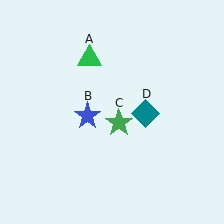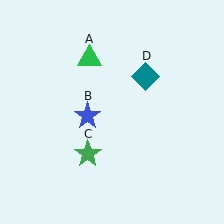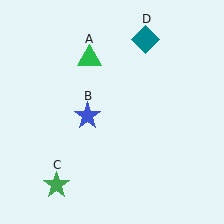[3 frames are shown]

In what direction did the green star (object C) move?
The green star (object C) moved down and to the left.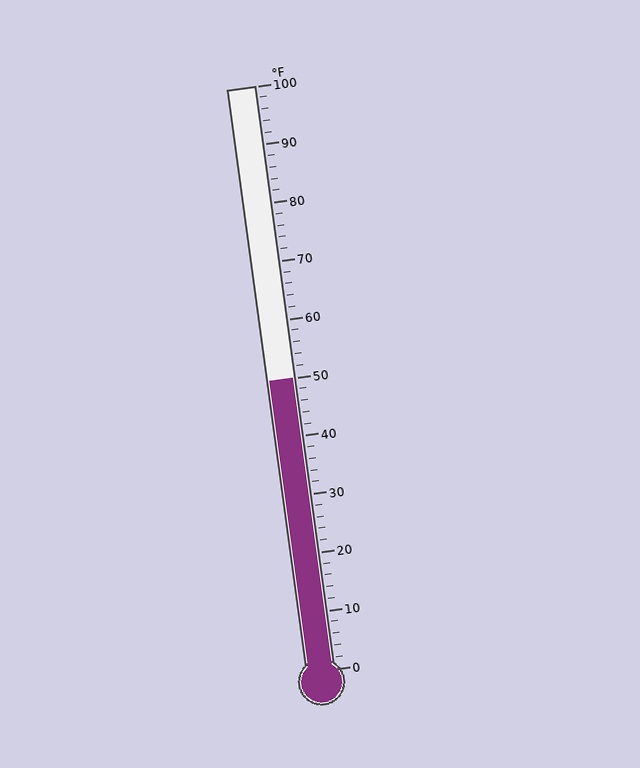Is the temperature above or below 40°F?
The temperature is above 40°F.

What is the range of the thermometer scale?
The thermometer scale ranges from 0°F to 100°F.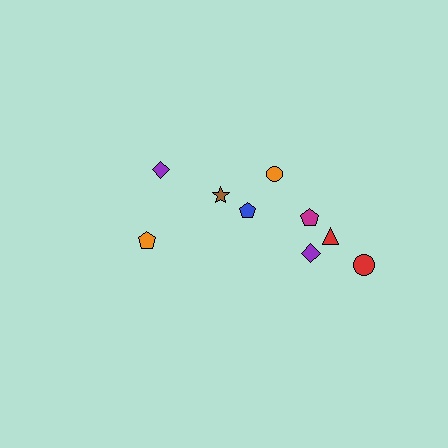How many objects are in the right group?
There are 6 objects.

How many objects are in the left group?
There are 3 objects.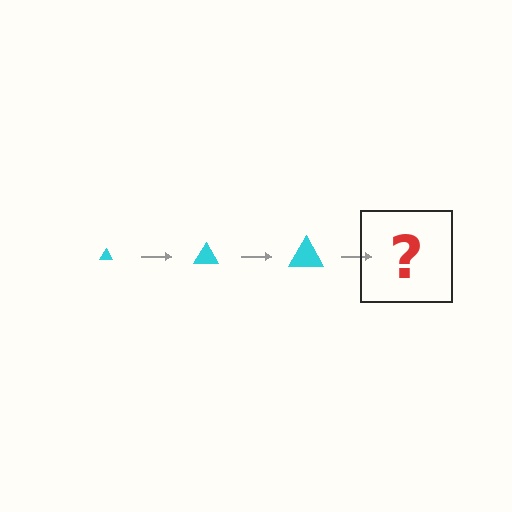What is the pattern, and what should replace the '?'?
The pattern is that the triangle gets progressively larger each step. The '?' should be a cyan triangle, larger than the previous one.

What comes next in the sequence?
The next element should be a cyan triangle, larger than the previous one.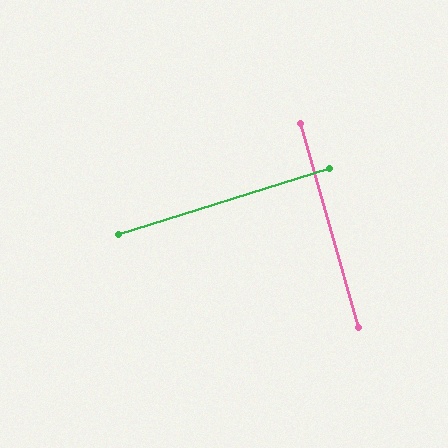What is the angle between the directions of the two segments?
Approximately 89 degrees.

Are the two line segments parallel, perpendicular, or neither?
Perpendicular — they meet at approximately 89°.